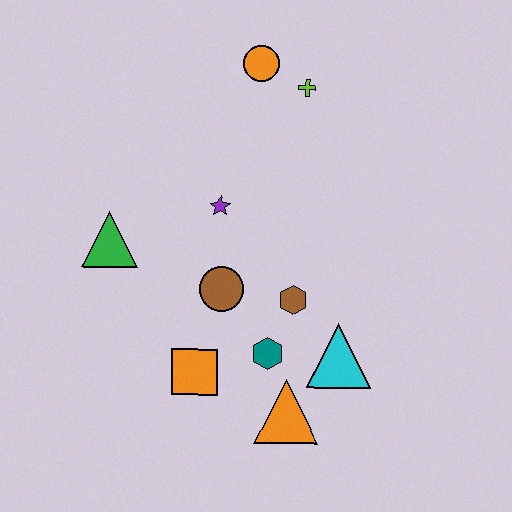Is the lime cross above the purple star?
Yes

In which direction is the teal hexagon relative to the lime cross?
The teal hexagon is below the lime cross.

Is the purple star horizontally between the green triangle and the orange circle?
Yes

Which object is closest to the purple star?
The brown circle is closest to the purple star.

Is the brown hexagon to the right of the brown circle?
Yes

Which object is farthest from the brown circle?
The orange circle is farthest from the brown circle.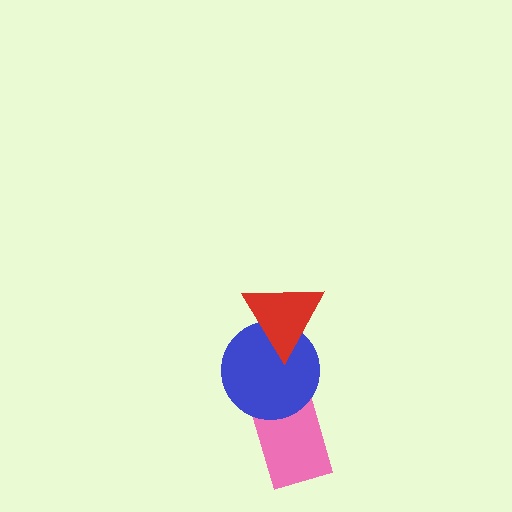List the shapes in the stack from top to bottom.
From top to bottom: the red triangle, the blue circle, the pink rectangle.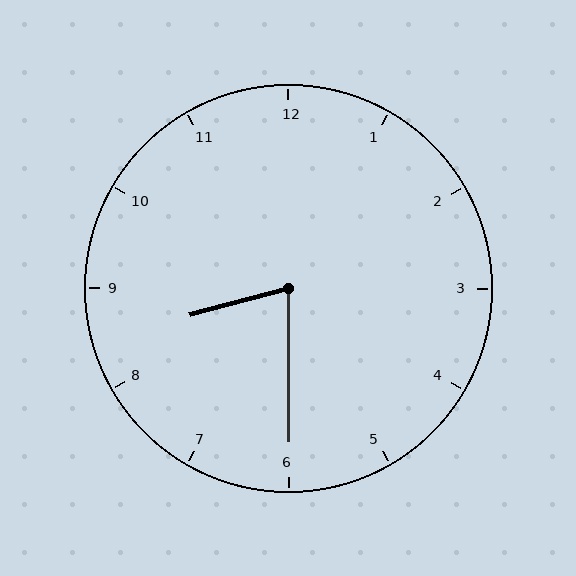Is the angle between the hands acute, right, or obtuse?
It is acute.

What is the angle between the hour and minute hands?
Approximately 75 degrees.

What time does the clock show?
8:30.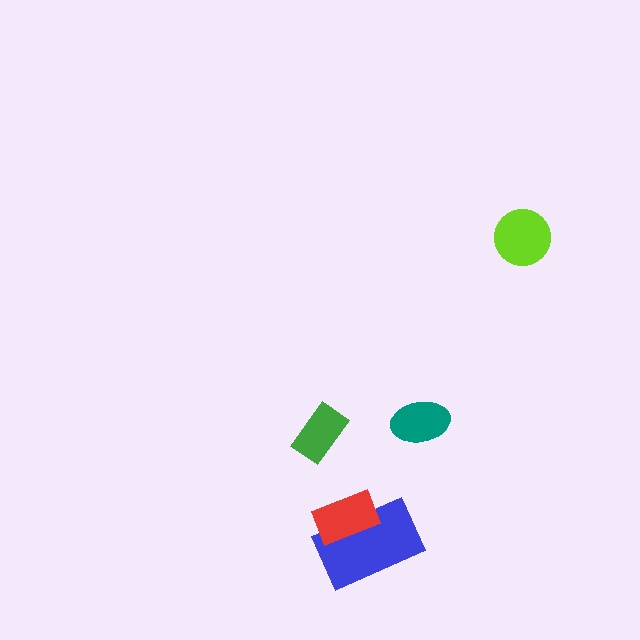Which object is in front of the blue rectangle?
The red rectangle is in front of the blue rectangle.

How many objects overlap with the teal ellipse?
0 objects overlap with the teal ellipse.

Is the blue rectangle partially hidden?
Yes, it is partially covered by another shape.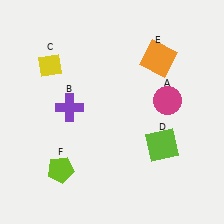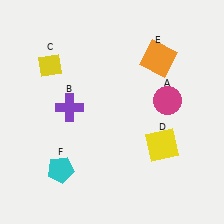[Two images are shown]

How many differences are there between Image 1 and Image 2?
There are 2 differences between the two images.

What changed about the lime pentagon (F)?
In Image 1, F is lime. In Image 2, it changed to cyan.